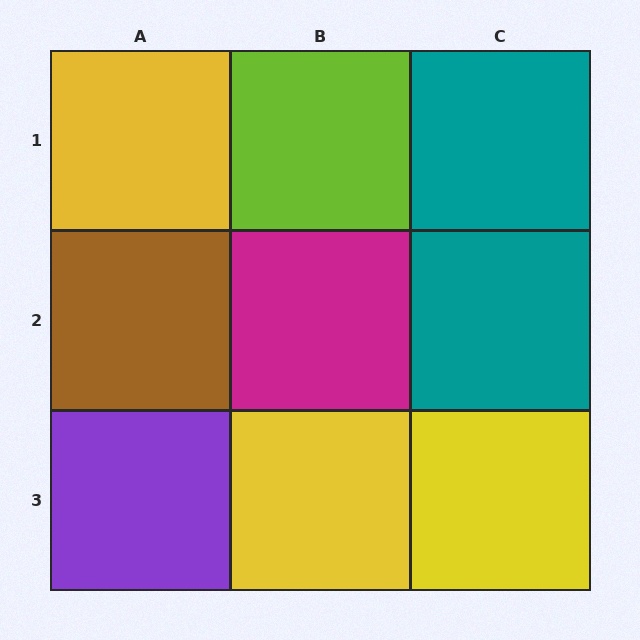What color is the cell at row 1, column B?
Lime.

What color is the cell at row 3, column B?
Yellow.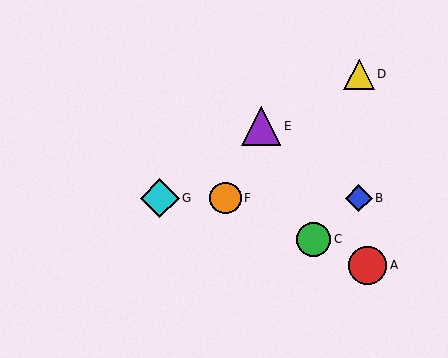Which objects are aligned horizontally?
Objects B, F, G are aligned horizontally.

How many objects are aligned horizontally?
3 objects (B, F, G) are aligned horizontally.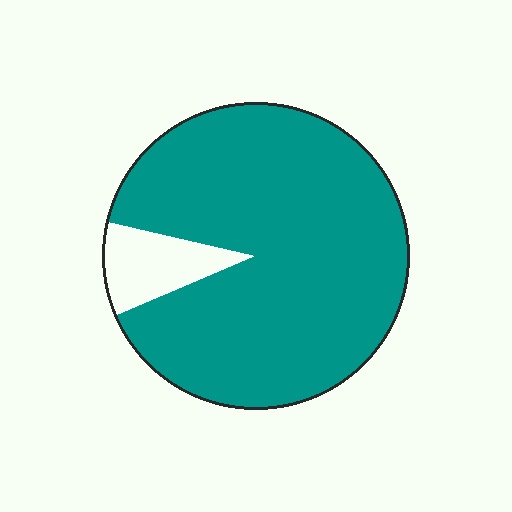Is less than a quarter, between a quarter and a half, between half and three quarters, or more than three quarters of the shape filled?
More than three quarters.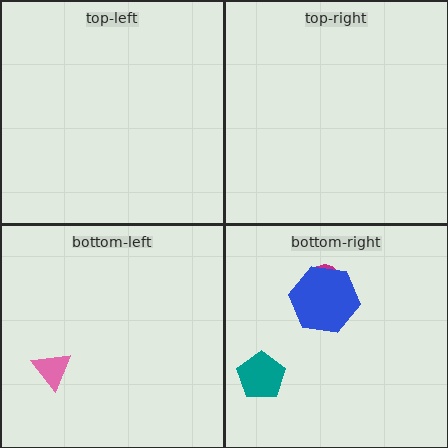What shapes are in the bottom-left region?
The pink triangle.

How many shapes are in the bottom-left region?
1.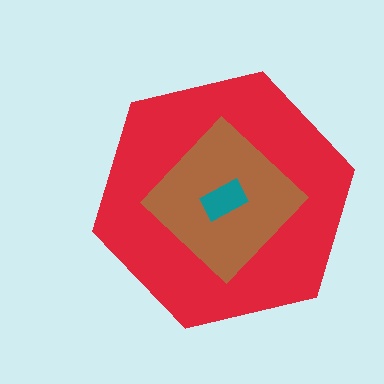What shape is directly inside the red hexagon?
The brown diamond.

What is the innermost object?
The teal rectangle.